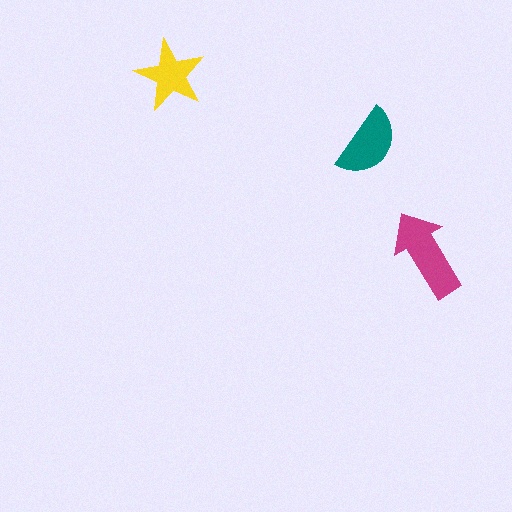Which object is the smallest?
The yellow star.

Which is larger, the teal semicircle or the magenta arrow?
The magenta arrow.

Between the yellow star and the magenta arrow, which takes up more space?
The magenta arrow.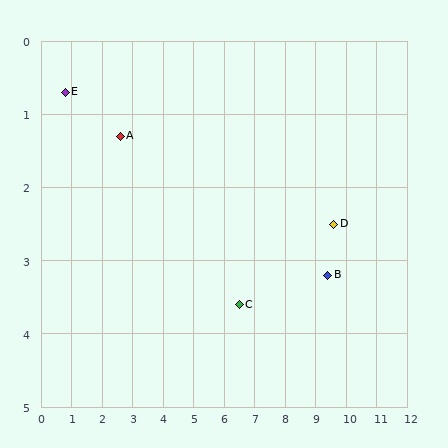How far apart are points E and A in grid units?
Points E and A are about 1.9 grid units apart.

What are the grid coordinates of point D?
Point D is at approximately (9.6, 2.5).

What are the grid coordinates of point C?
Point C is at approximately (6.5, 3.6).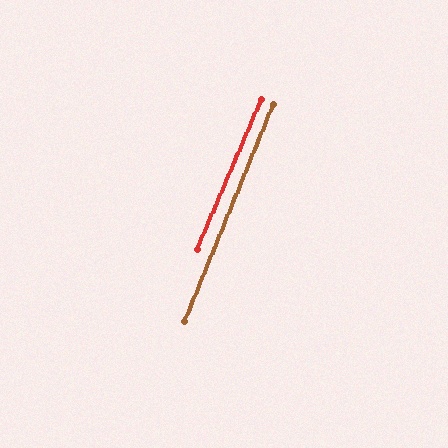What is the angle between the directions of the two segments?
Approximately 1 degree.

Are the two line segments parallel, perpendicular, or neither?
Parallel — their directions differ by only 1.1°.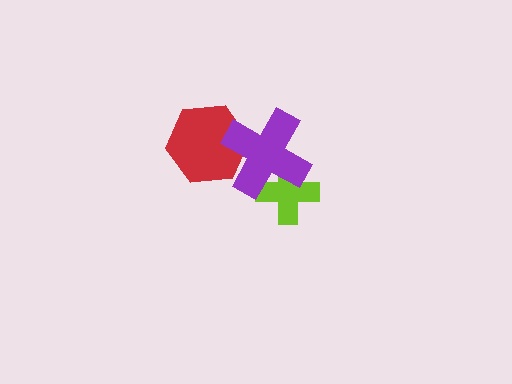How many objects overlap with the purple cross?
2 objects overlap with the purple cross.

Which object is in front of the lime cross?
The purple cross is in front of the lime cross.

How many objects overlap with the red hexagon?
1 object overlaps with the red hexagon.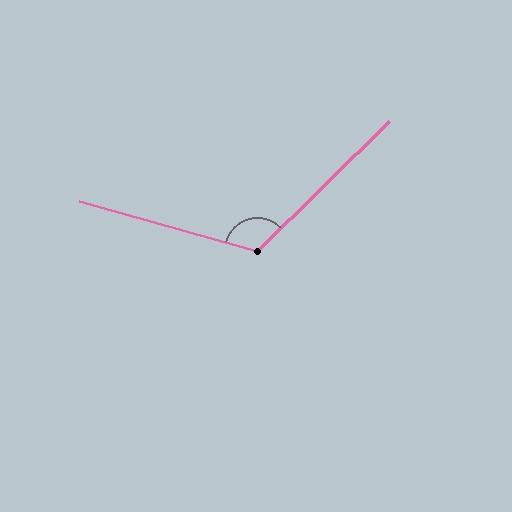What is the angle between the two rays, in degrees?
Approximately 120 degrees.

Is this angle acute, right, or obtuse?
It is obtuse.